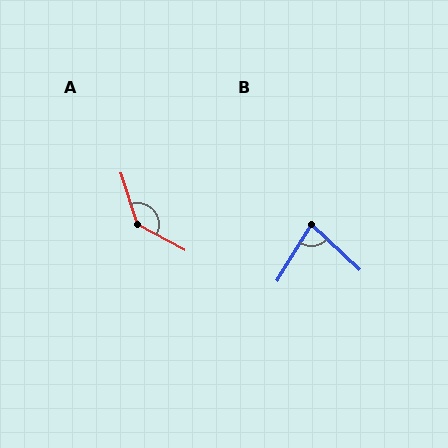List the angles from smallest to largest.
B (78°), A (135°).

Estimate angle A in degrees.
Approximately 135 degrees.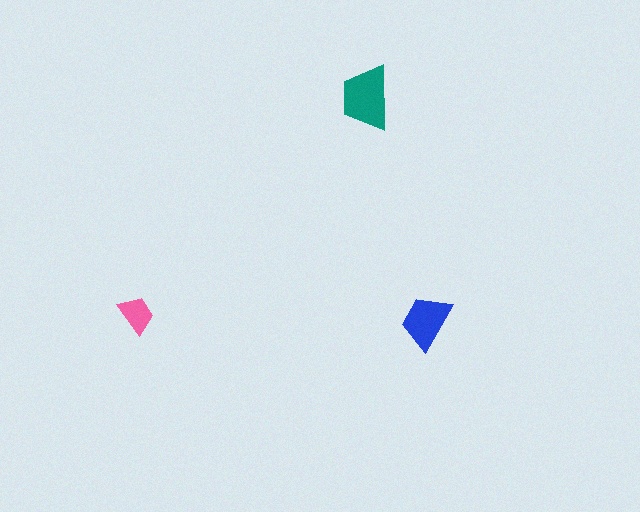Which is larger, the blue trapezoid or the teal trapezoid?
The teal one.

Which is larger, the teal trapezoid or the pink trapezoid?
The teal one.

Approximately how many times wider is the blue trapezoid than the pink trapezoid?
About 1.5 times wider.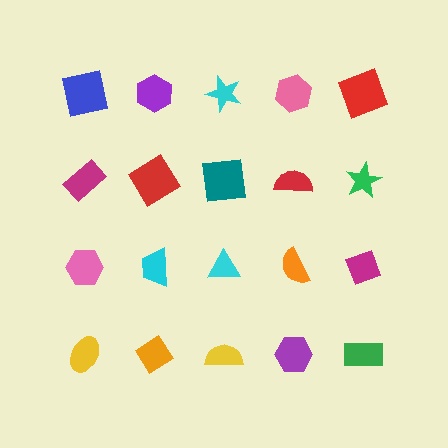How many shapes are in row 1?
5 shapes.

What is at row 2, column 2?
A red diamond.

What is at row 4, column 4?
A purple hexagon.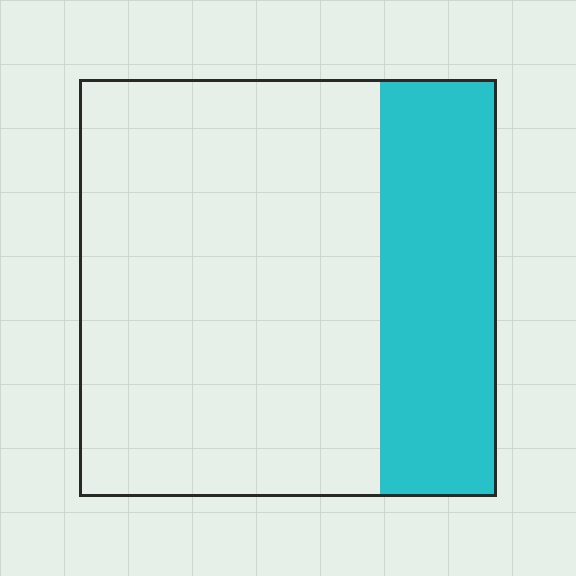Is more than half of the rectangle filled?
No.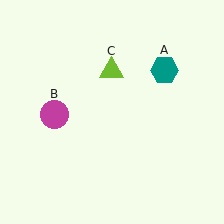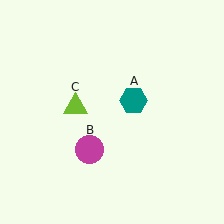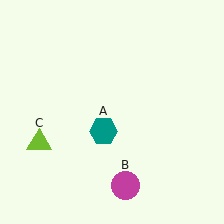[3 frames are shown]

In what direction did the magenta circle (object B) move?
The magenta circle (object B) moved down and to the right.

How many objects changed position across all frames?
3 objects changed position: teal hexagon (object A), magenta circle (object B), lime triangle (object C).